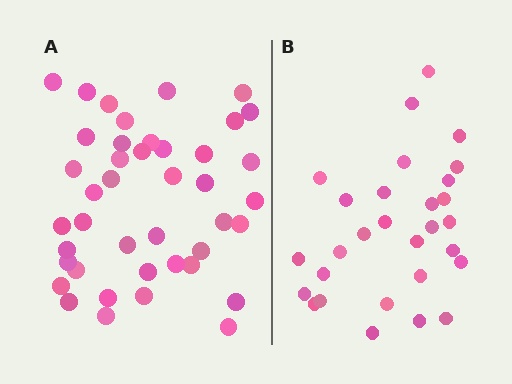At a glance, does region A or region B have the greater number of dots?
Region A (the left region) has more dots.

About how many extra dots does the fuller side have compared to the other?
Region A has approximately 15 more dots than region B.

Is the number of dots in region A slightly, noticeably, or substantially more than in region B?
Region A has noticeably more, but not dramatically so. The ratio is roughly 1.4 to 1.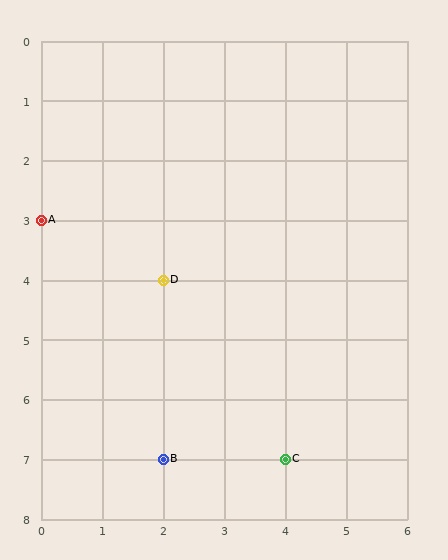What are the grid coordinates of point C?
Point C is at grid coordinates (4, 7).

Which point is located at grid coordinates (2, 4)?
Point D is at (2, 4).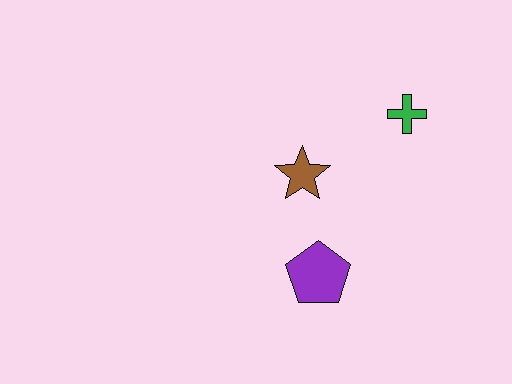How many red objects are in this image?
There are no red objects.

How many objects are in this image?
There are 3 objects.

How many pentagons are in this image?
There is 1 pentagon.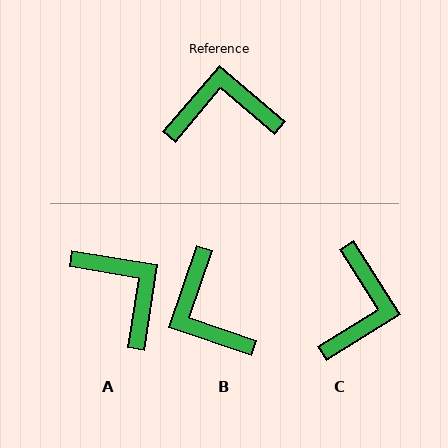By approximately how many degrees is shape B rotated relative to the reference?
Approximately 111 degrees counter-clockwise.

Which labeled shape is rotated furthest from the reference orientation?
B, about 111 degrees away.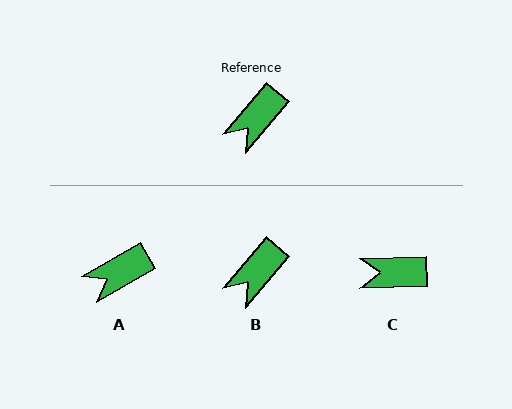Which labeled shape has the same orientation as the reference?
B.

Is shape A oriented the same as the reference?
No, it is off by about 20 degrees.